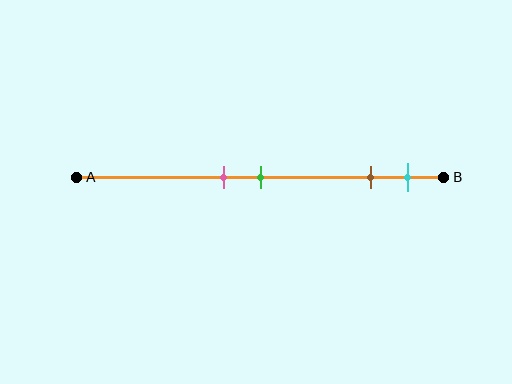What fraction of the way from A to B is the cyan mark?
The cyan mark is approximately 90% (0.9) of the way from A to B.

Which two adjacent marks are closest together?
The pink and green marks are the closest adjacent pair.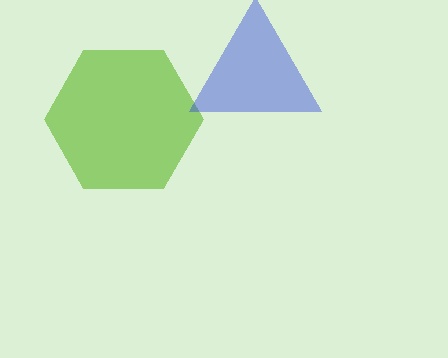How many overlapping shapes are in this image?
There are 2 overlapping shapes in the image.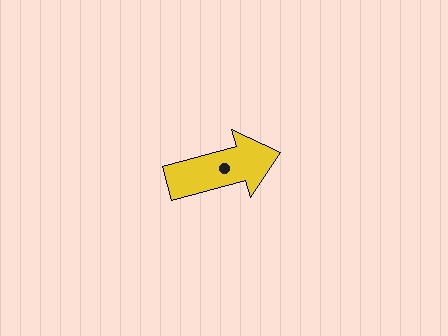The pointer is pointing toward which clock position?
Roughly 2 o'clock.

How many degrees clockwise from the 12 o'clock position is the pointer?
Approximately 75 degrees.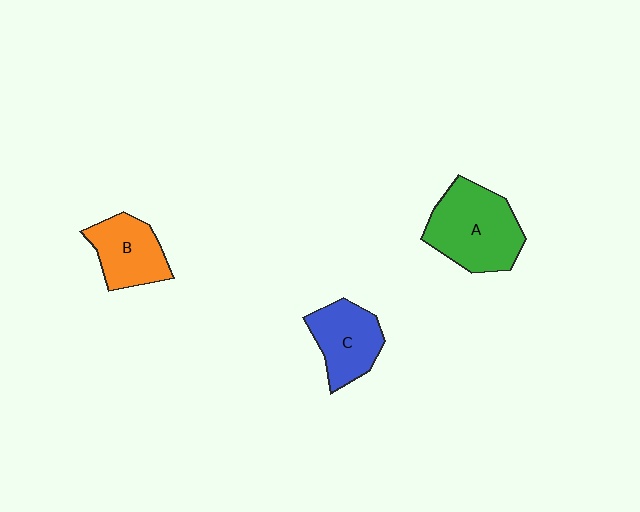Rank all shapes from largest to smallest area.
From largest to smallest: A (green), C (blue), B (orange).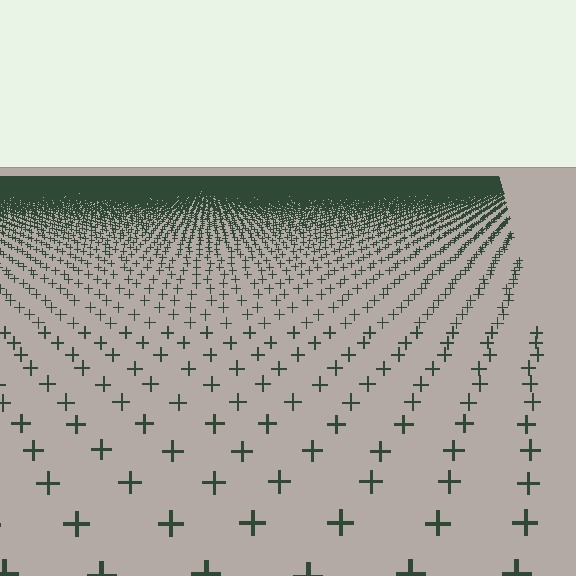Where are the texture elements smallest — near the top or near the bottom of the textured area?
Near the top.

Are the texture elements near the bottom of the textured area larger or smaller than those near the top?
Larger. Near the bottom, elements are closer to the viewer and appear at a bigger on-screen size.